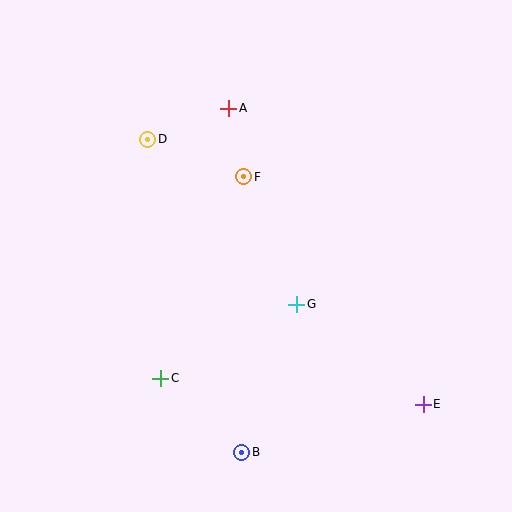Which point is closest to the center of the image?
Point G at (297, 304) is closest to the center.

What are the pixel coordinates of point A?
Point A is at (229, 108).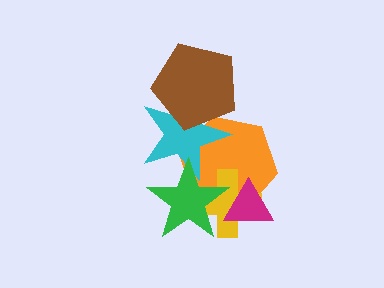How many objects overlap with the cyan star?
3 objects overlap with the cyan star.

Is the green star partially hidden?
No, no other shape covers it.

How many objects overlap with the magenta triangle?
3 objects overlap with the magenta triangle.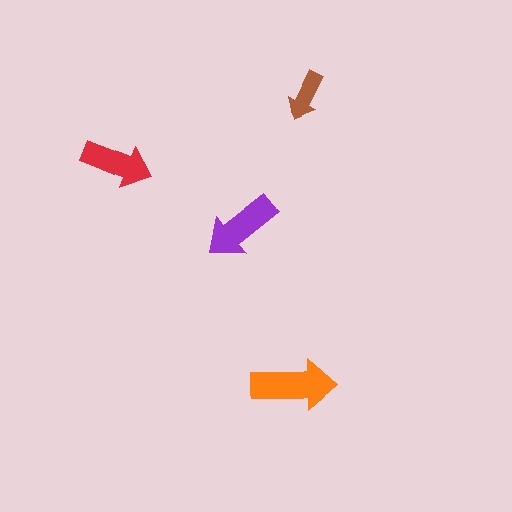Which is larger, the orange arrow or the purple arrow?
The orange one.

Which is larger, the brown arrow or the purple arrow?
The purple one.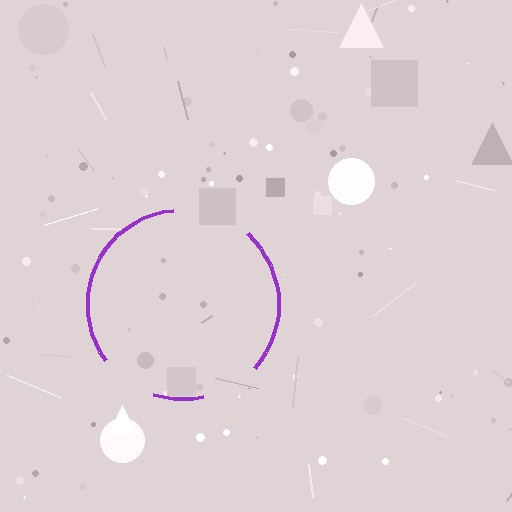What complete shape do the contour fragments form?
The contour fragments form a circle.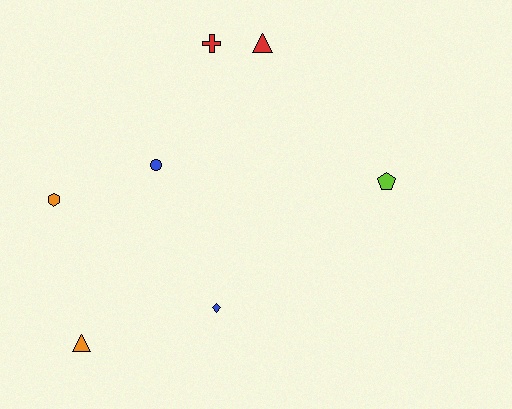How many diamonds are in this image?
There is 1 diamond.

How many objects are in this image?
There are 7 objects.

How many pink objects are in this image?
There are no pink objects.